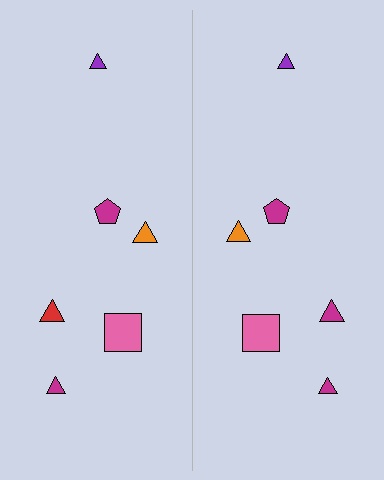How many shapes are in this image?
There are 12 shapes in this image.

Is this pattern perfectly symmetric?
No, the pattern is not perfectly symmetric. The magenta triangle on the right side breaks the symmetry — its mirror counterpart is red.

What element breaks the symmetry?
The magenta triangle on the right side breaks the symmetry — its mirror counterpart is red.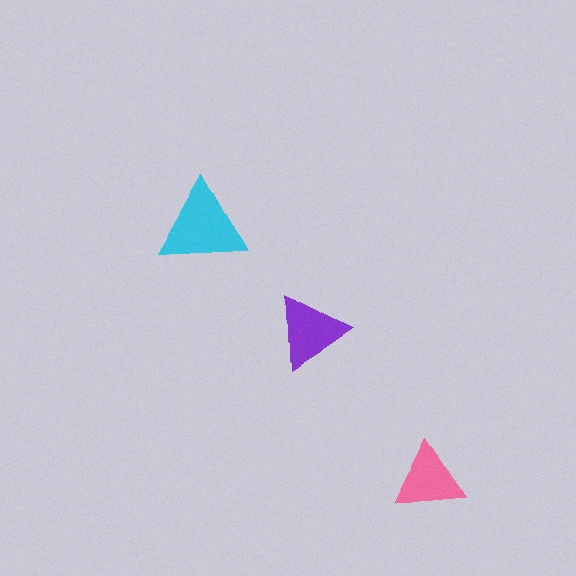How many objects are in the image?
There are 3 objects in the image.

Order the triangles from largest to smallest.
the cyan one, the purple one, the pink one.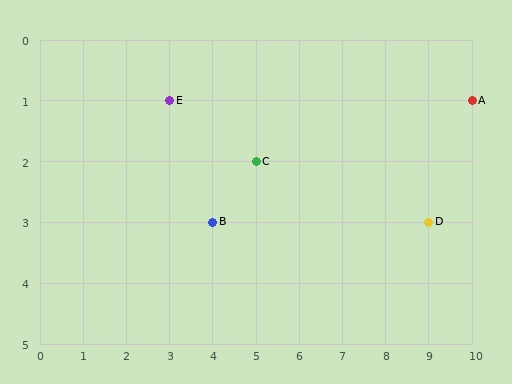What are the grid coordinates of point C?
Point C is at grid coordinates (5, 2).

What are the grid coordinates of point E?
Point E is at grid coordinates (3, 1).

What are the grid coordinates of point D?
Point D is at grid coordinates (9, 3).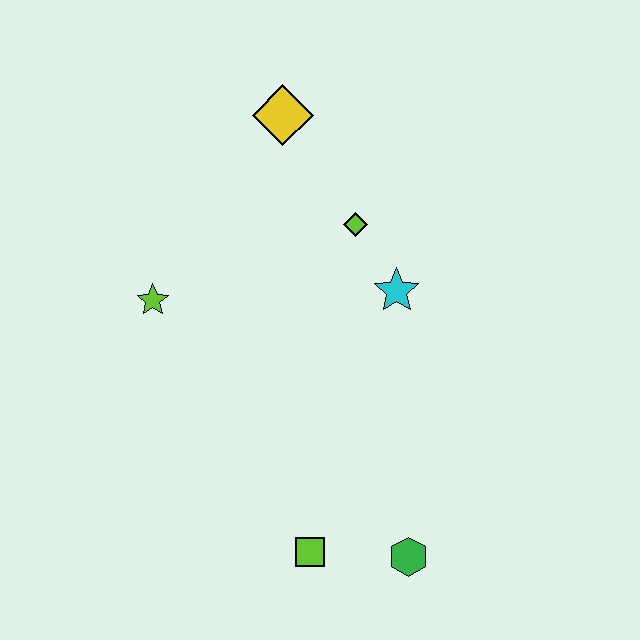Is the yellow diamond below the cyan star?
No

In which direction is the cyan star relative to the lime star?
The cyan star is to the right of the lime star.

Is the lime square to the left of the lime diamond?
Yes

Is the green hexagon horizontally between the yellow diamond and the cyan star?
No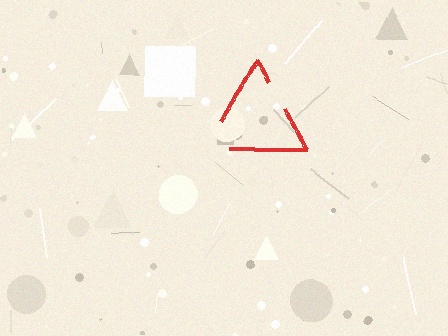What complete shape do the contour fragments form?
The contour fragments form a triangle.